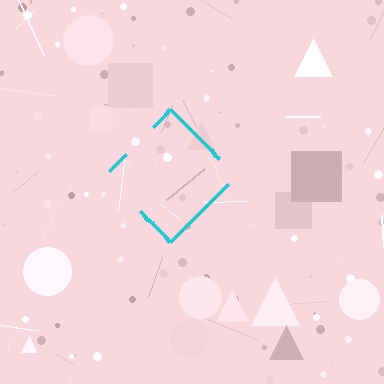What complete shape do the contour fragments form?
The contour fragments form a diamond.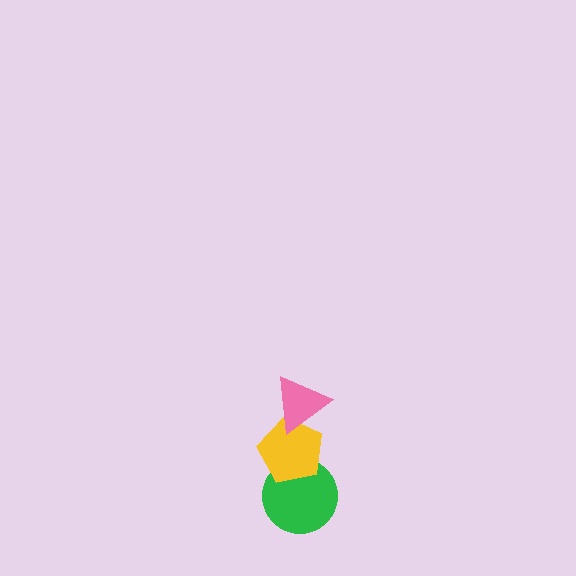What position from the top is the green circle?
The green circle is 3rd from the top.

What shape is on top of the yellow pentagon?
The pink triangle is on top of the yellow pentagon.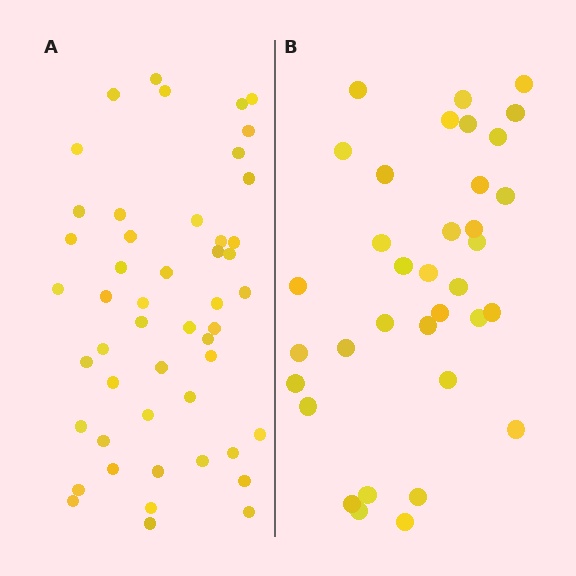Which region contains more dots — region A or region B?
Region A (the left region) has more dots.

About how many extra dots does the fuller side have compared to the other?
Region A has approximately 15 more dots than region B.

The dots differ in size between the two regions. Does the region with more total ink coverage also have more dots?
No. Region B has more total ink coverage because its dots are larger, but region A actually contains more individual dots. Total area can be misleading — the number of items is what matters here.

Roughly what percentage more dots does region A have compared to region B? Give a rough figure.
About 40% more.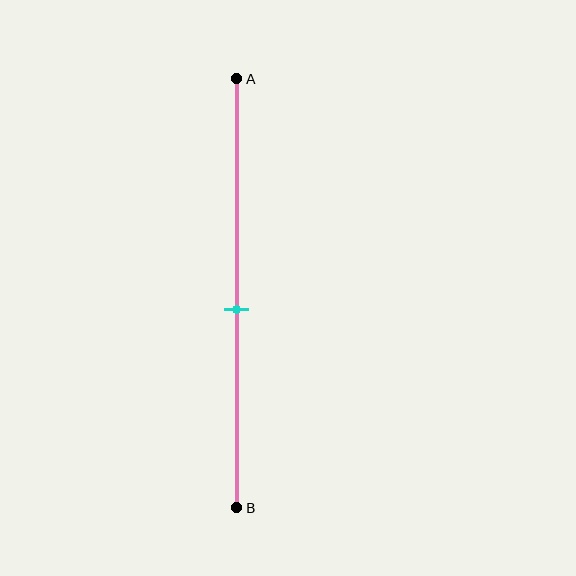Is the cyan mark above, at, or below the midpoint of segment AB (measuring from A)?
The cyan mark is below the midpoint of segment AB.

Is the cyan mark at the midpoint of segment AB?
No, the mark is at about 55% from A, not at the 50% midpoint.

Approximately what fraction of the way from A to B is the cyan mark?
The cyan mark is approximately 55% of the way from A to B.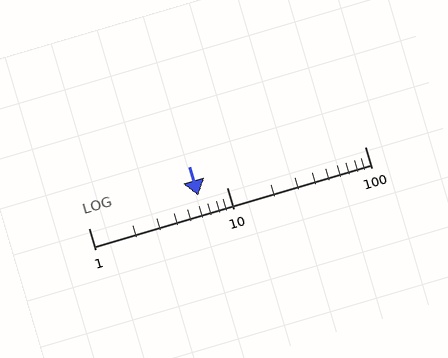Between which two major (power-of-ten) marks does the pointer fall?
The pointer is between 1 and 10.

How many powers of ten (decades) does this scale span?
The scale spans 2 decades, from 1 to 100.